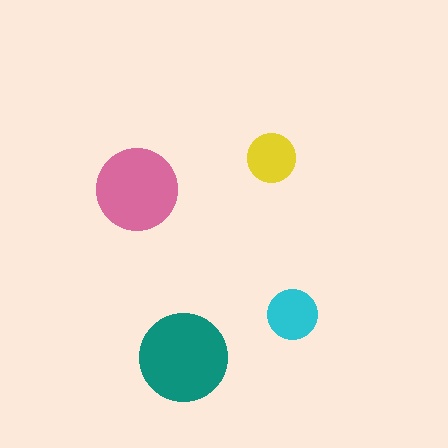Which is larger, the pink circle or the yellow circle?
The pink one.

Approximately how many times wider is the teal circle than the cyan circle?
About 2 times wider.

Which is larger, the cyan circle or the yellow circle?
The cyan one.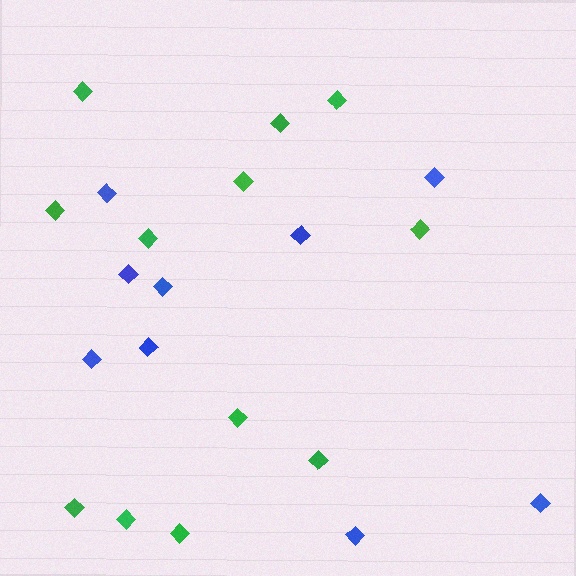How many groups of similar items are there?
There are 2 groups: one group of blue diamonds (9) and one group of green diamonds (12).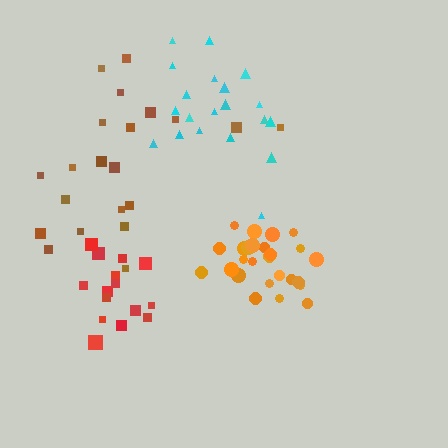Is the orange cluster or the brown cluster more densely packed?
Orange.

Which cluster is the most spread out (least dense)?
Brown.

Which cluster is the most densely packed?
Orange.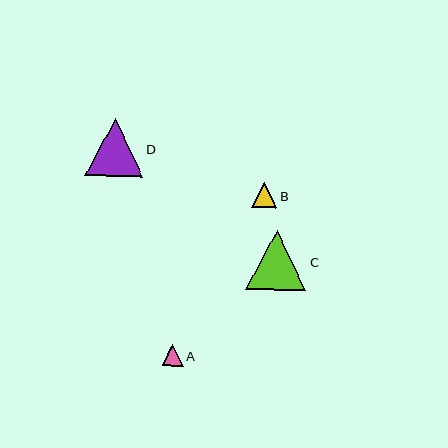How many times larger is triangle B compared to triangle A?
Triangle B is approximately 1.2 times the size of triangle A.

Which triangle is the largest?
Triangle C is the largest with a size of approximately 60 pixels.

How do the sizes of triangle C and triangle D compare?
Triangle C and triangle D are approximately the same size.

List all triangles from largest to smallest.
From largest to smallest: C, D, B, A.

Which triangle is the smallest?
Triangle A is the smallest with a size of approximately 21 pixels.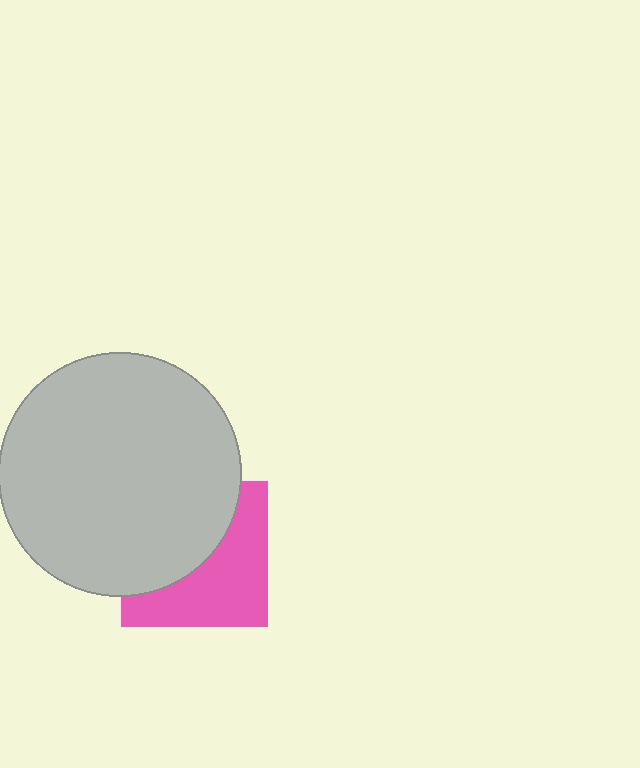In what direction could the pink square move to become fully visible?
The pink square could move toward the lower-right. That would shift it out from behind the light gray circle entirely.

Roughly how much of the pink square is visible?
About half of it is visible (roughly 50%).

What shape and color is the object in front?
The object in front is a light gray circle.